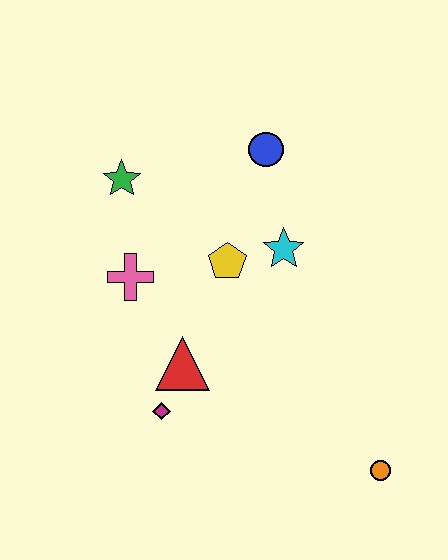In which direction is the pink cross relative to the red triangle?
The pink cross is above the red triangle.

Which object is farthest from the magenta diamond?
The blue circle is farthest from the magenta diamond.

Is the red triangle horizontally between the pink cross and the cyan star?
Yes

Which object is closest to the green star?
The pink cross is closest to the green star.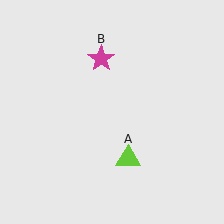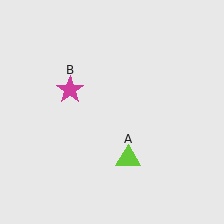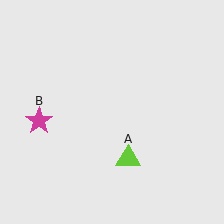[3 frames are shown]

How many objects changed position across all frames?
1 object changed position: magenta star (object B).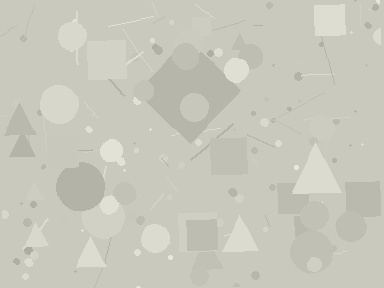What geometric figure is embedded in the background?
A diamond is embedded in the background.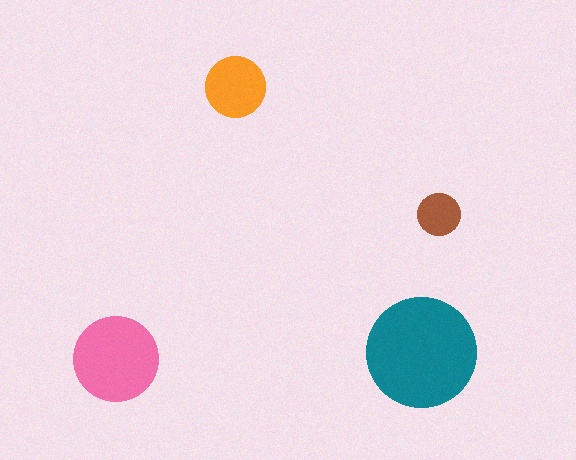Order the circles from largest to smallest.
the teal one, the pink one, the orange one, the brown one.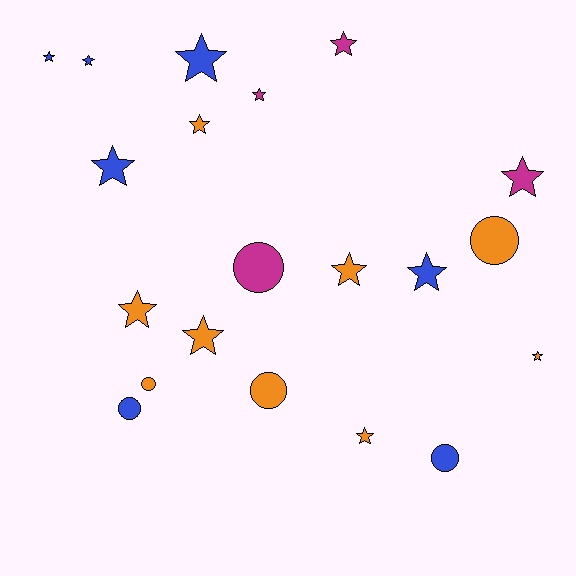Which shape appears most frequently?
Star, with 14 objects.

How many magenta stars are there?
There are 3 magenta stars.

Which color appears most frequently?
Orange, with 9 objects.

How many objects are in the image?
There are 20 objects.